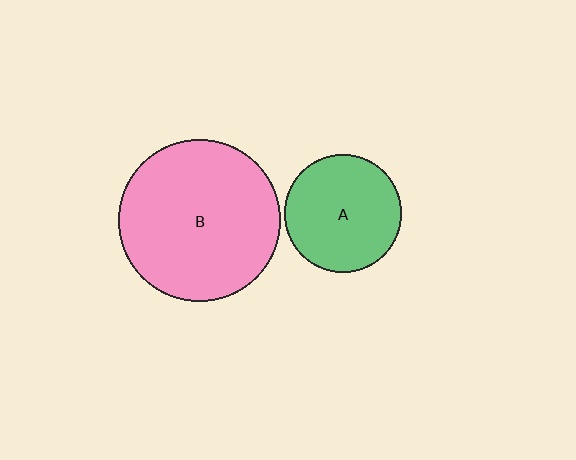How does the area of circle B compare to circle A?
Approximately 1.9 times.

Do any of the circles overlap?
No, none of the circles overlap.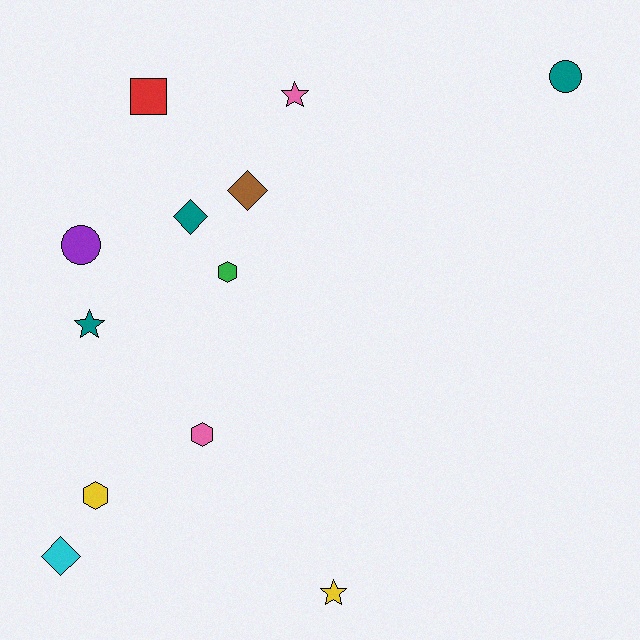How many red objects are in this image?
There is 1 red object.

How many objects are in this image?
There are 12 objects.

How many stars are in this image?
There are 3 stars.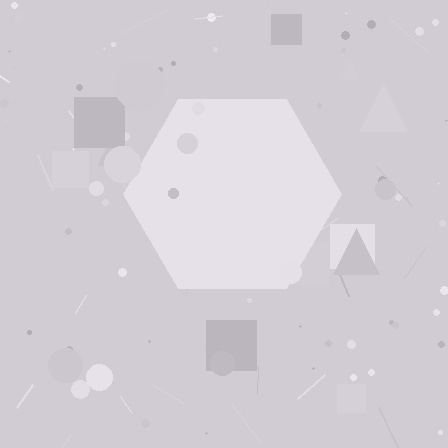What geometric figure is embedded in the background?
A hexagon is embedded in the background.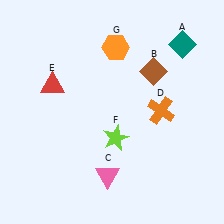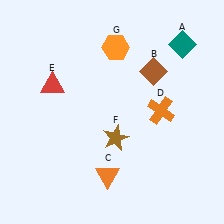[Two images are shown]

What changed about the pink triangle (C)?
In Image 1, C is pink. In Image 2, it changed to orange.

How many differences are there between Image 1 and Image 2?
There are 2 differences between the two images.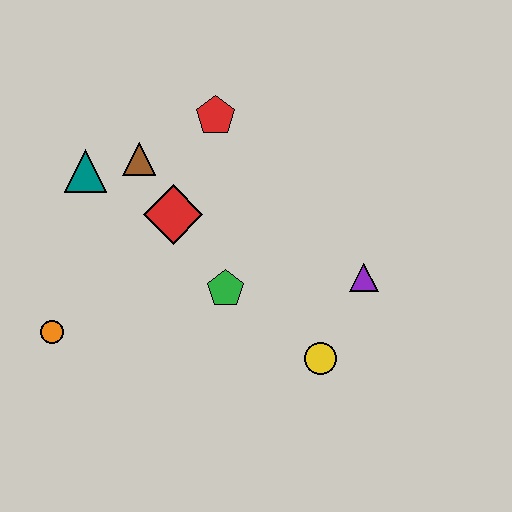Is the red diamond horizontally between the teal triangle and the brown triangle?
No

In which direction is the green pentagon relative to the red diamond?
The green pentagon is below the red diamond.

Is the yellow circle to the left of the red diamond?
No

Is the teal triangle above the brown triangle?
No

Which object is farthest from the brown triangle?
The yellow circle is farthest from the brown triangle.